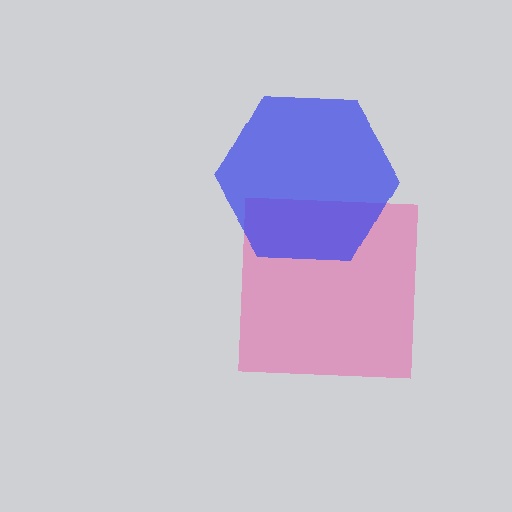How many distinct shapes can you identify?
There are 2 distinct shapes: a pink square, a blue hexagon.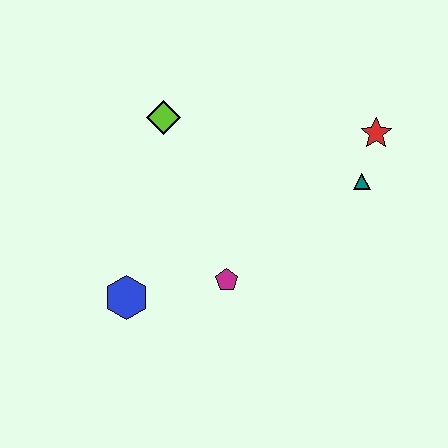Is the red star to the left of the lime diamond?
No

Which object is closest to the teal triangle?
The red star is closest to the teal triangle.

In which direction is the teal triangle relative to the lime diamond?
The teal triangle is to the right of the lime diamond.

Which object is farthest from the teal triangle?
The blue hexagon is farthest from the teal triangle.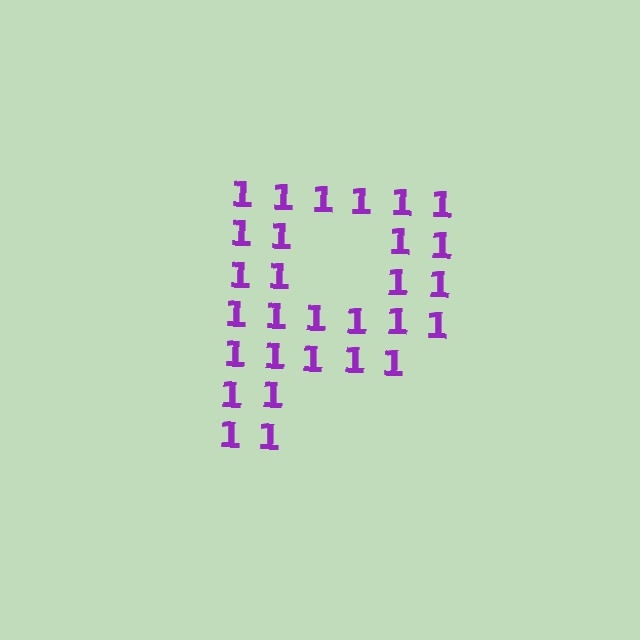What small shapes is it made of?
It is made of small digit 1's.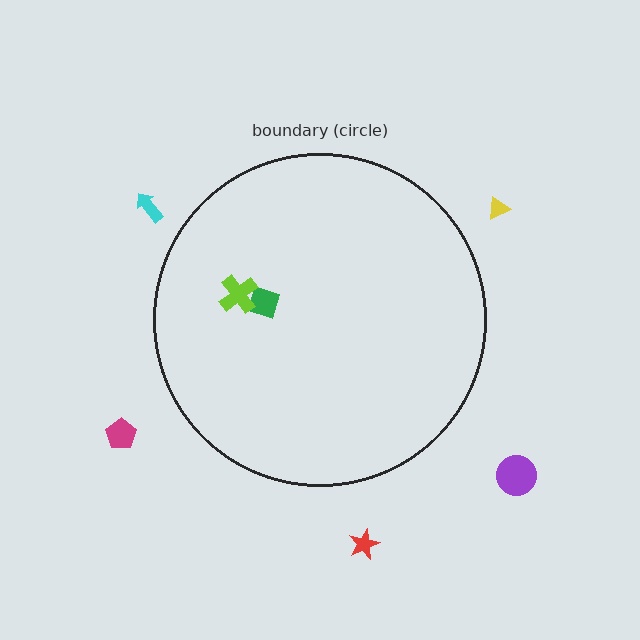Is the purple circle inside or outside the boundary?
Outside.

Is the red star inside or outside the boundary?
Outside.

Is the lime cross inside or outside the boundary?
Inside.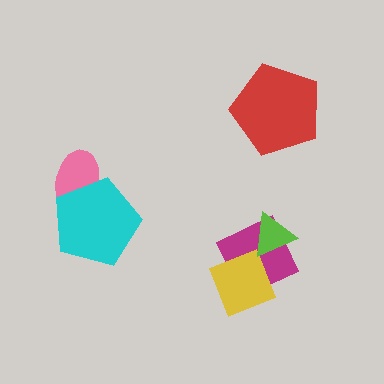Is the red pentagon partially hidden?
No, no other shape covers it.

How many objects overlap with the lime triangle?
1 object overlaps with the lime triangle.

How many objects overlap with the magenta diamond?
2 objects overlap with the magenta diamond.